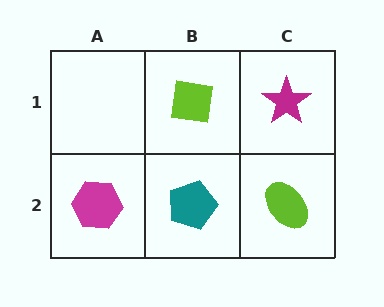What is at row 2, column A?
A magenta hexagon.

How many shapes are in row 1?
2 shapes.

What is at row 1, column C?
A magenta star.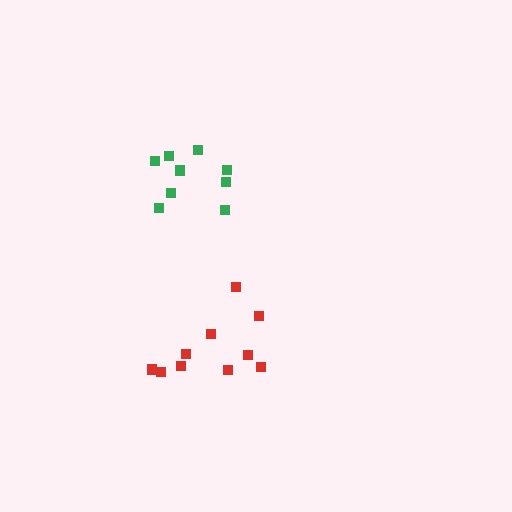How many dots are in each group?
Group 1: 10 dots, Group 2: 9 dots (19 total).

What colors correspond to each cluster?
The clusters are colored: red, green.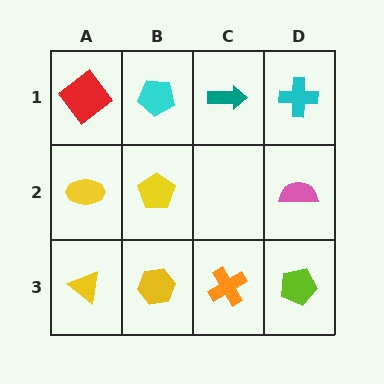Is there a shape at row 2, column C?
No, that cell is empty.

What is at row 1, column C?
A teal arrow.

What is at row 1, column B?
A cyan pentagon.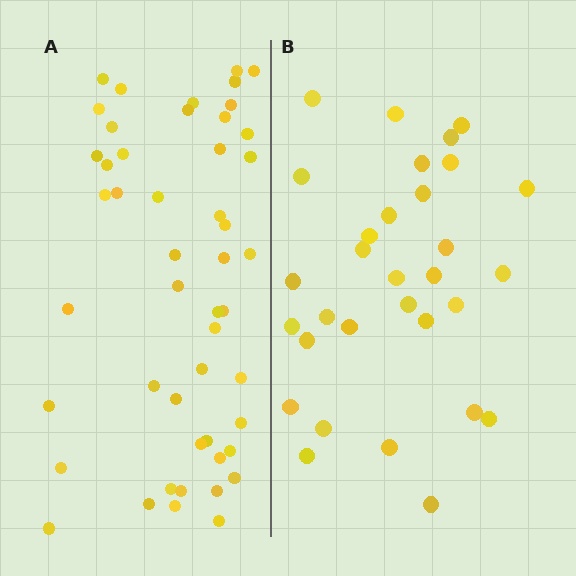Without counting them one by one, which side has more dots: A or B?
Region A (the left region) has more dots.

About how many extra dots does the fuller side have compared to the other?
Region A has approximately 20 more dots than region B.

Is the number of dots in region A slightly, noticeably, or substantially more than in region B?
Region A has substantially more. The ratio is roughly 1.6 to 1.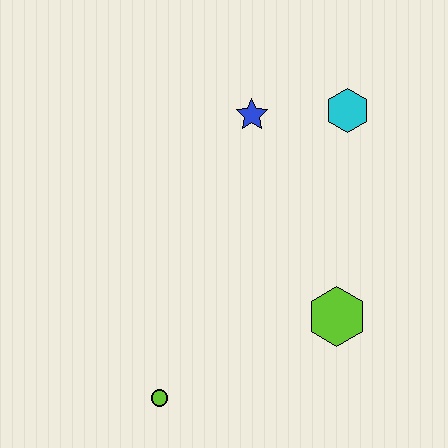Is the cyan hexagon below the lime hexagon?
No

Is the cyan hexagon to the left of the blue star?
No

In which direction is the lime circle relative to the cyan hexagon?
The lime circle is below the cyan hexagon.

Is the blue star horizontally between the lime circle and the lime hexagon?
Yes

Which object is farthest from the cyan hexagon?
The lime circle is farthest from the cyan hexagon.